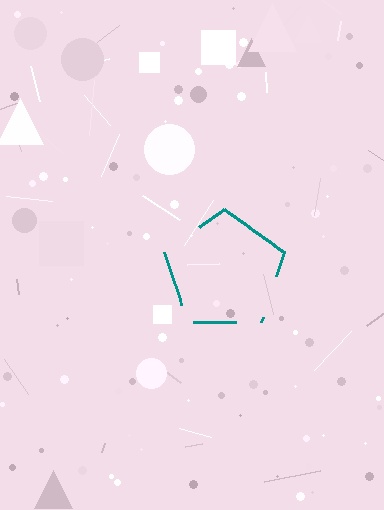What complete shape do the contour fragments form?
The contour fragments form a pentagon.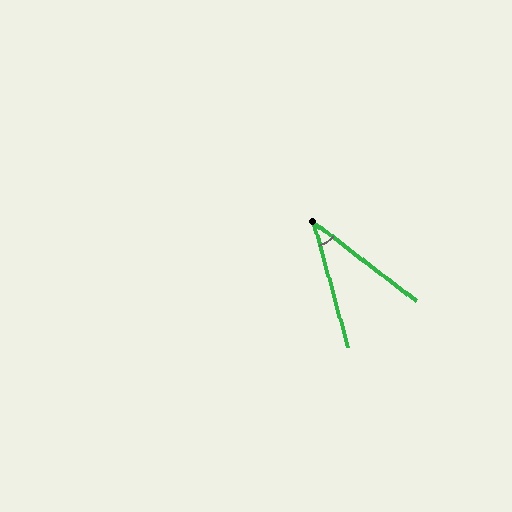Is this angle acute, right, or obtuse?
It is acute.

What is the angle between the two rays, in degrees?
Approximately 37 degrees.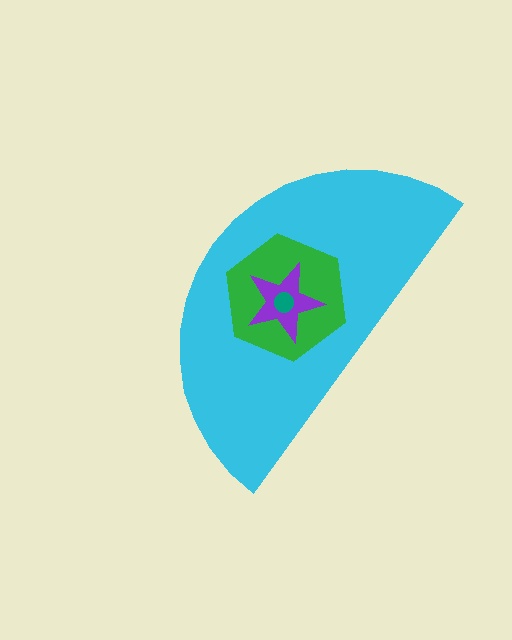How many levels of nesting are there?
4.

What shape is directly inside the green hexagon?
The purple star.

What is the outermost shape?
The cyan semicircle.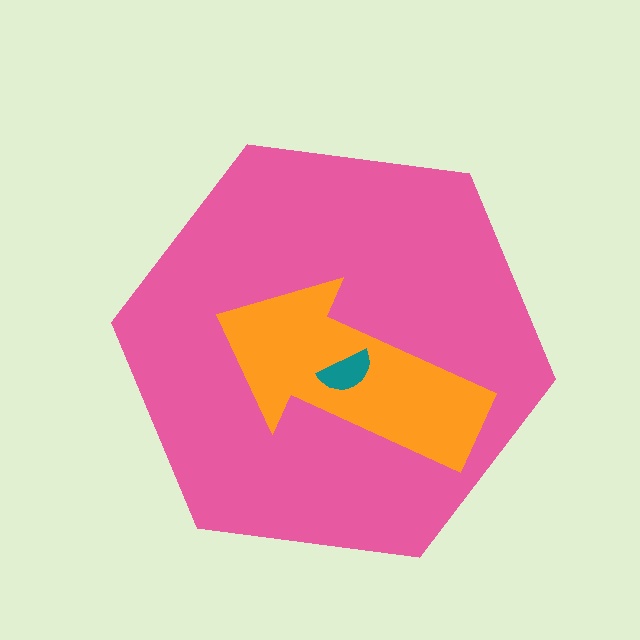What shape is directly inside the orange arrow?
The teal semicircle.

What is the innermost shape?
The teal semicircle.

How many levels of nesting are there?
3.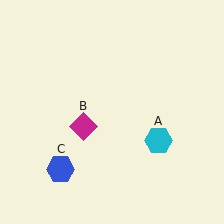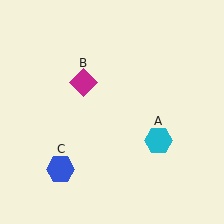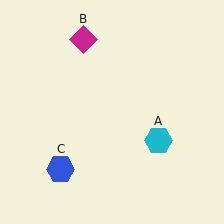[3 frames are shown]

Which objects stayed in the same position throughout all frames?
Cyan hexagon (object A) and blue hexagon (object C) remained stationary.